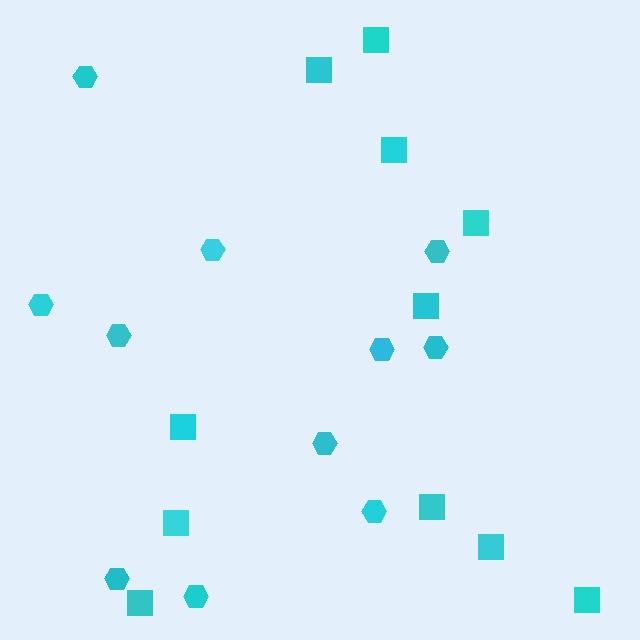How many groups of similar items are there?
There are 2 groups: one group of squares (11) and one group of hexagons (11).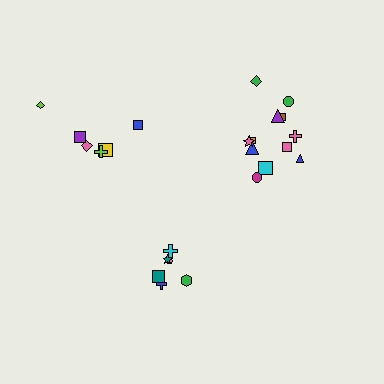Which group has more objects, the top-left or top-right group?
The top-right group.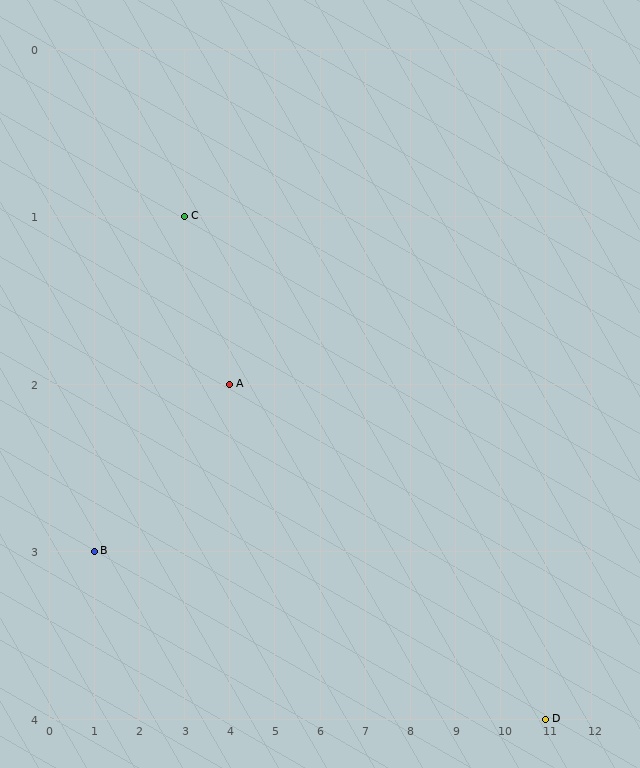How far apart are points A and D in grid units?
Points A and D are 7 columns and 2 rows apart (about 7.3 grid units diagonally).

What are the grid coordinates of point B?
Point B is at grid coordinates (1, 3).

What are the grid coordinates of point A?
Point A is at grid coordinates (4, 2).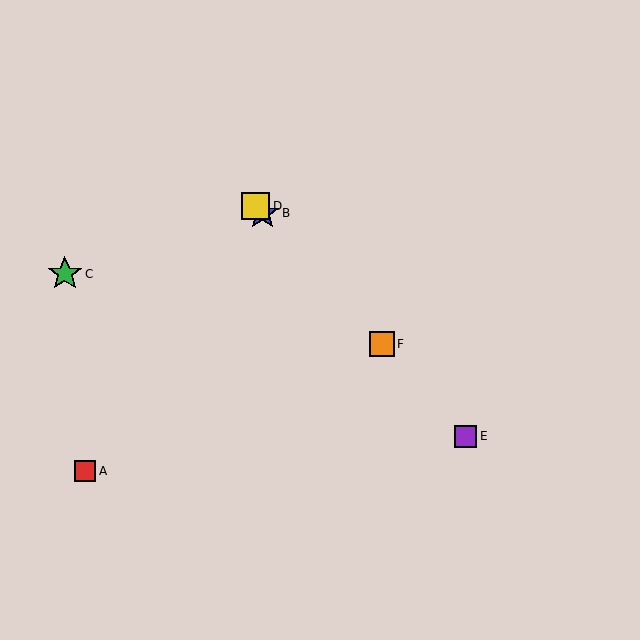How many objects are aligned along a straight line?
4 objects (B, D, E, F) are aligned along a straight line.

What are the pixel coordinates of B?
Object B is at (262, 213).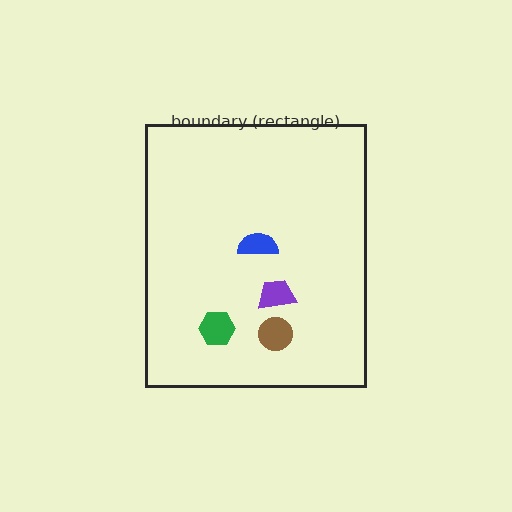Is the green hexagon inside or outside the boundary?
Inside.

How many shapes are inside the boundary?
4 inside, 0 outside.